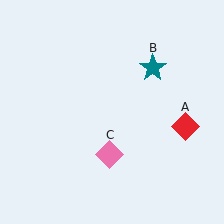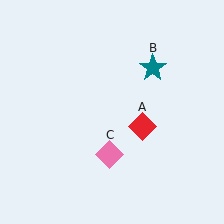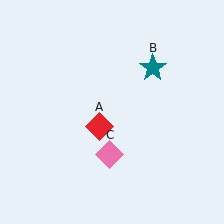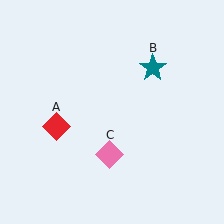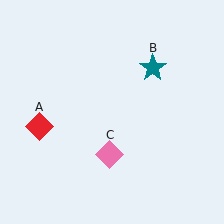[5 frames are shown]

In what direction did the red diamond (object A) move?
The red diamond (object A) moved left.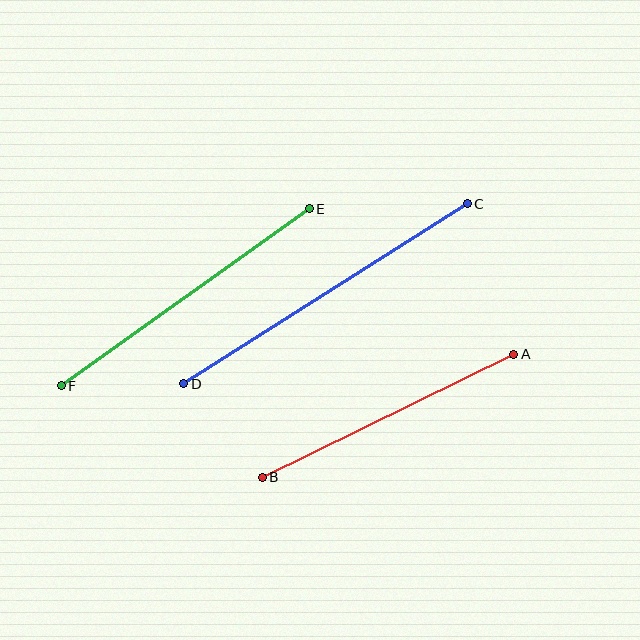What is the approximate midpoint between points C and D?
The midpoint is at approximately (325, 294) pixels.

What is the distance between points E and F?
The distance is approximately 305 pixels.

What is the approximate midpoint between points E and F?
The midpoint is at approximately (185, 297) pixels.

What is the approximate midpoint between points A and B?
The midpoint is at approximately (388, 416) pixels.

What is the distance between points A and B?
The distance is approximately 280 pixels.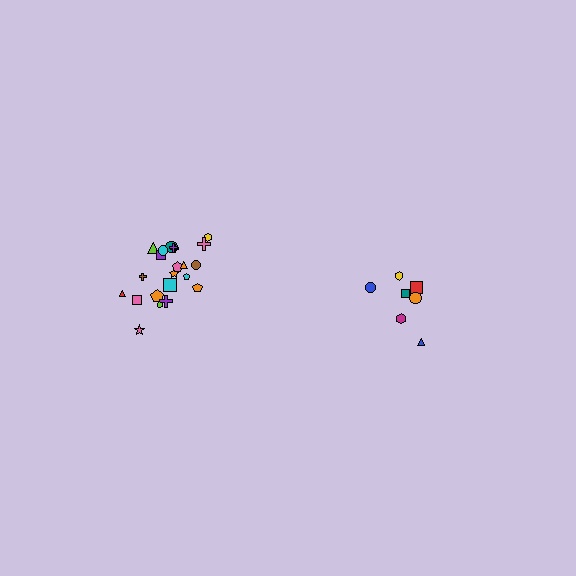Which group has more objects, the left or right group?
The left group.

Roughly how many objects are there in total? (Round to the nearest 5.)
Roughly 30 objects in total.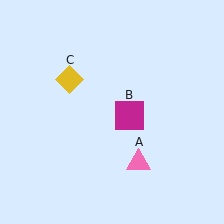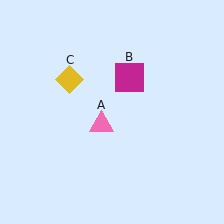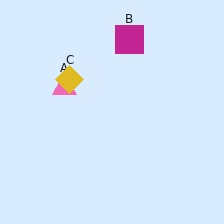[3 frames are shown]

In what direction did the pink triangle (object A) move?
The pink triangle (object A) moved up and to the left.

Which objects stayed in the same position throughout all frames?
Yellow diamond (object C) remained stationary.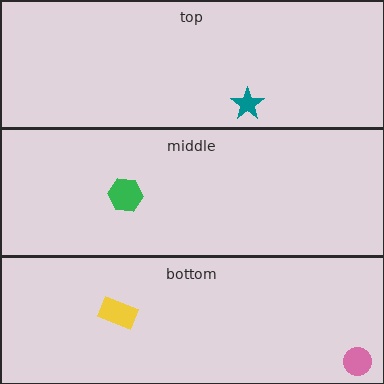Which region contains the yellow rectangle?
The bottom region.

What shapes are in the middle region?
The green hexagon.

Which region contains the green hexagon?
The middle region.